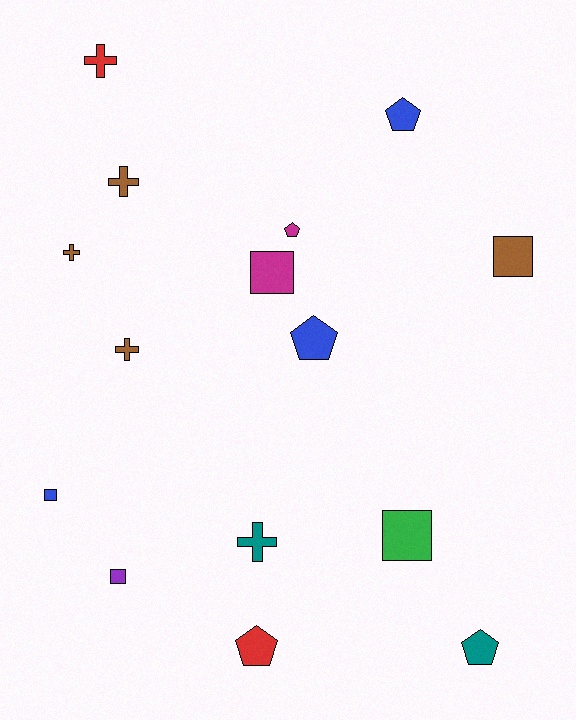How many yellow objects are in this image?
There are no yellow objects.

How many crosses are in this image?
There are 5 crosses.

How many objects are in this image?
There are 15 objects.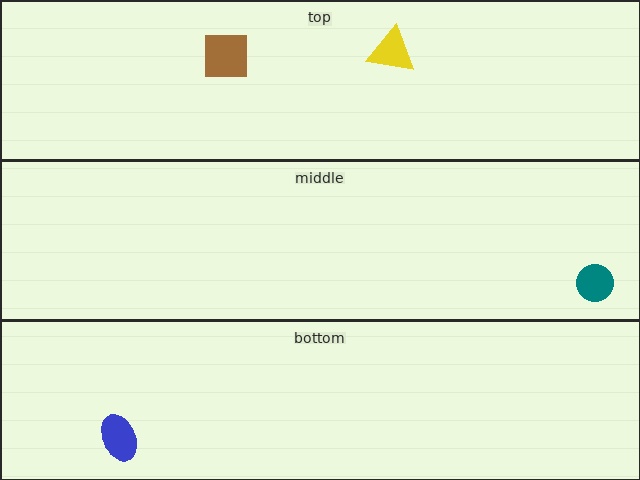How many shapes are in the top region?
2.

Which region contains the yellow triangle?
The top region.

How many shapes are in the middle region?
1.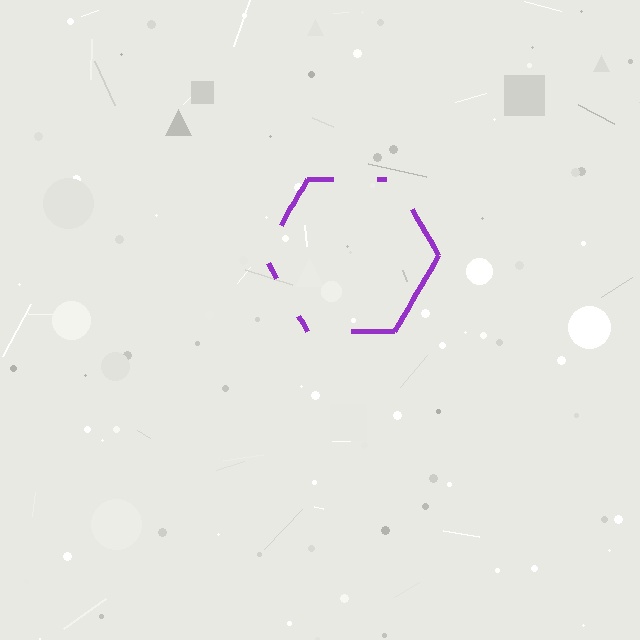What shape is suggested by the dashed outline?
The dashed outline suggests a hexagon.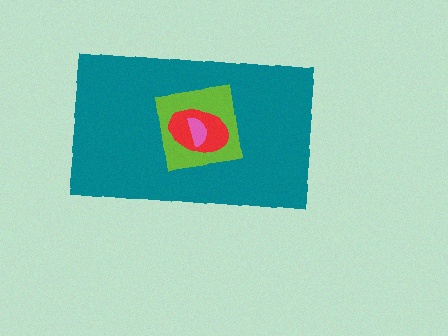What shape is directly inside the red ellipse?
The pink semicircle.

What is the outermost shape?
The teal rectangle.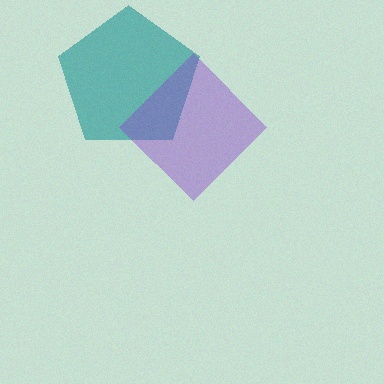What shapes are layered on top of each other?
The layered shapes are: a teal pentagon, a purple diamond.